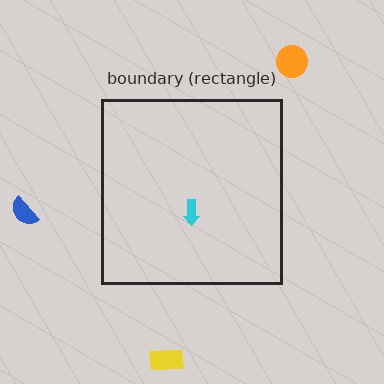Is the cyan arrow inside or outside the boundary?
Inside.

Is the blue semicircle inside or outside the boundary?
Outside.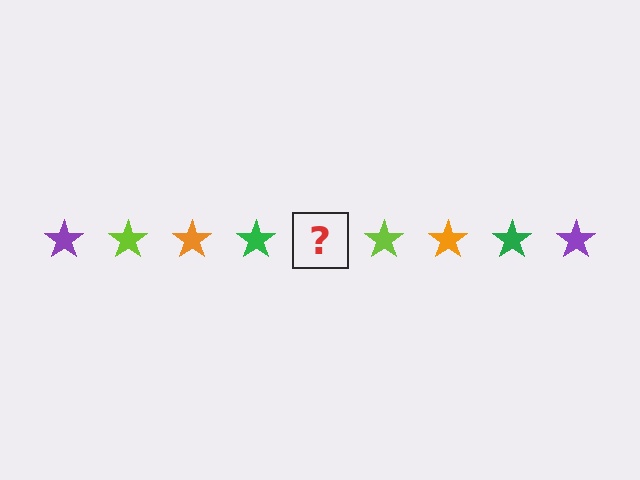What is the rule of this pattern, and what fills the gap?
The rule is that the pattern cycles through purple, lime, orange, green stars. The gap should be filled with a purple star.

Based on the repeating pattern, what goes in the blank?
The blank should be a purple star.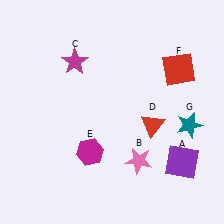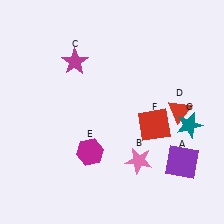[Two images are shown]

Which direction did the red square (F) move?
The red square (F) moved down.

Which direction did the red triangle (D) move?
The red triangle (D) moved right.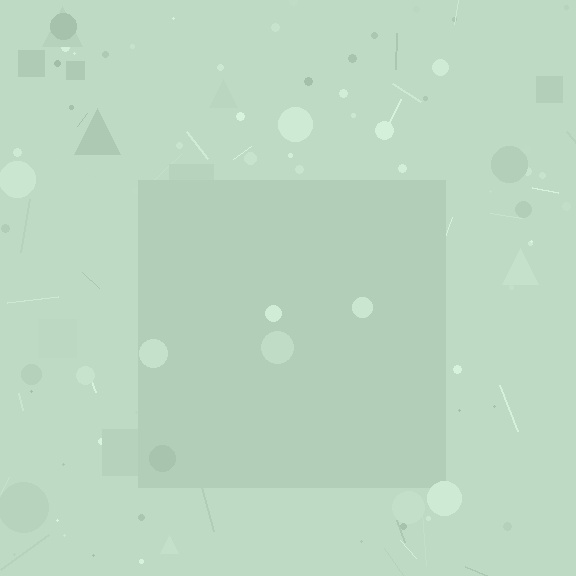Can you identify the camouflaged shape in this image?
The camouflaged shape is a square.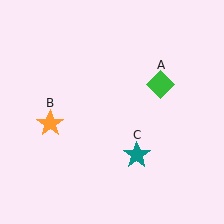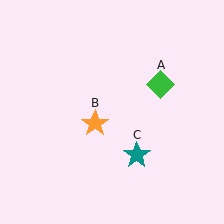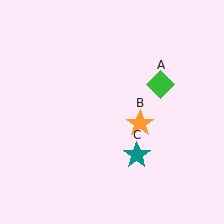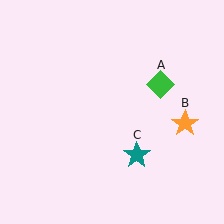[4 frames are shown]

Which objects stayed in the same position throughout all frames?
Green diamond (object A) and teal star (object C) remained stationary.